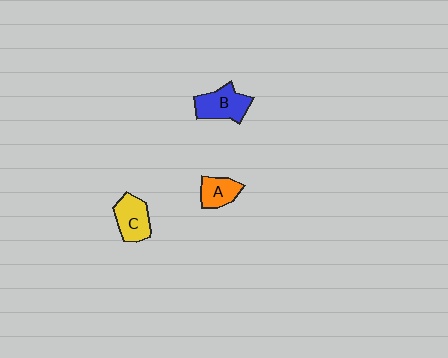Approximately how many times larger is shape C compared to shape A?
Approximately 1.3 times.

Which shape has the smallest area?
Shape A (orange).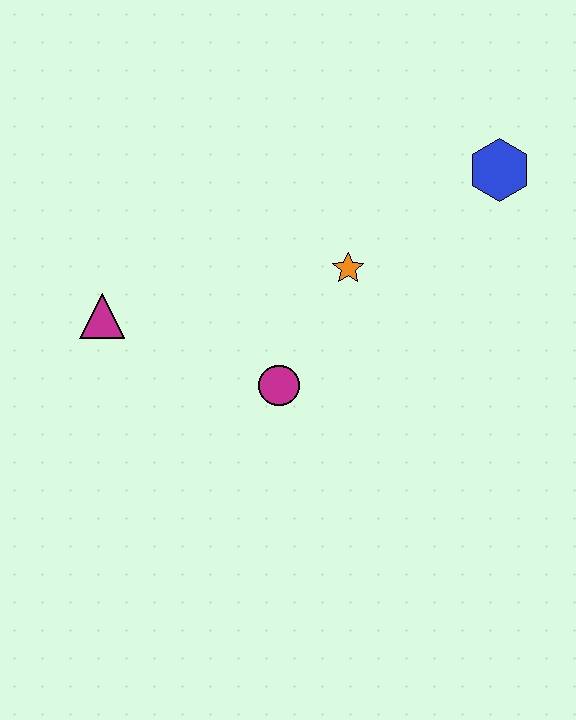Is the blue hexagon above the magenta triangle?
Yes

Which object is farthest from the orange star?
The magenta triangle is farthest from the orange star.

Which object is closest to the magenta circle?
The orange star is closest to the magenta circle.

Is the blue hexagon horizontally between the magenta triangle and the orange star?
No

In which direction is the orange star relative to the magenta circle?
The orange star is above the magenta circle.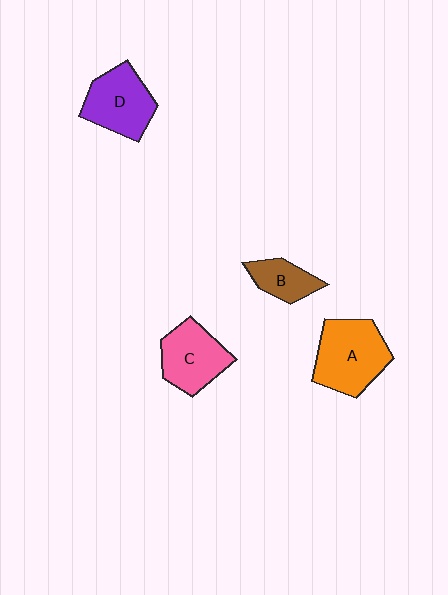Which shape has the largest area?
Shape A (orange).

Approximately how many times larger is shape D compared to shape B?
Approximately 1.7 times.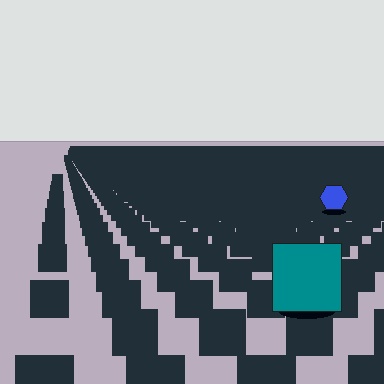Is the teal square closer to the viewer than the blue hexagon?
Yes. The teal square is closer — you can tell from the texture gradient: the ground texture is coarser near it.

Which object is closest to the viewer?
The teal square is closest. The texture marks near it are larger and more spread out.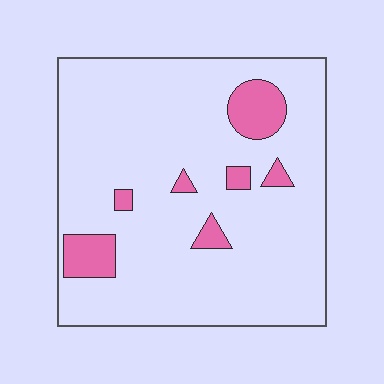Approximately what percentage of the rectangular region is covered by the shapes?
Approximately 10%.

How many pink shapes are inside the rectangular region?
7.